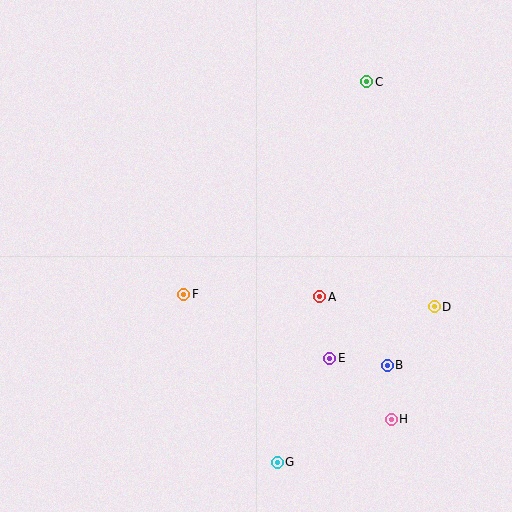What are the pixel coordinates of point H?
Point H is at (391, 419).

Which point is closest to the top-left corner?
Point F is closest to the top-left corner.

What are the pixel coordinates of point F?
Point F is at (184, 295).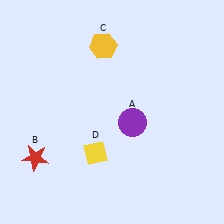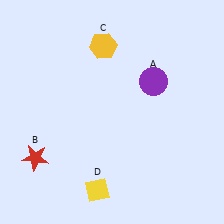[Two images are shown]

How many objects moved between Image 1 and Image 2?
2 objects moved between the two images.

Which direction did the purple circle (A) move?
The purple circle (A) moved up.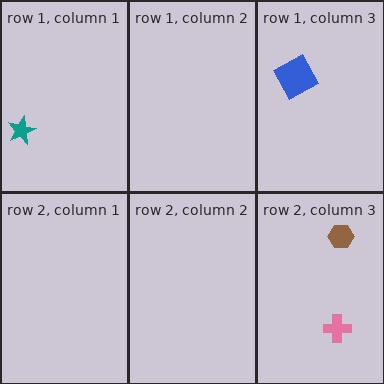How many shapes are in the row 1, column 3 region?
1.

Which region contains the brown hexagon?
The row 2, column 3 region.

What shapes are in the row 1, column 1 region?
The teal star.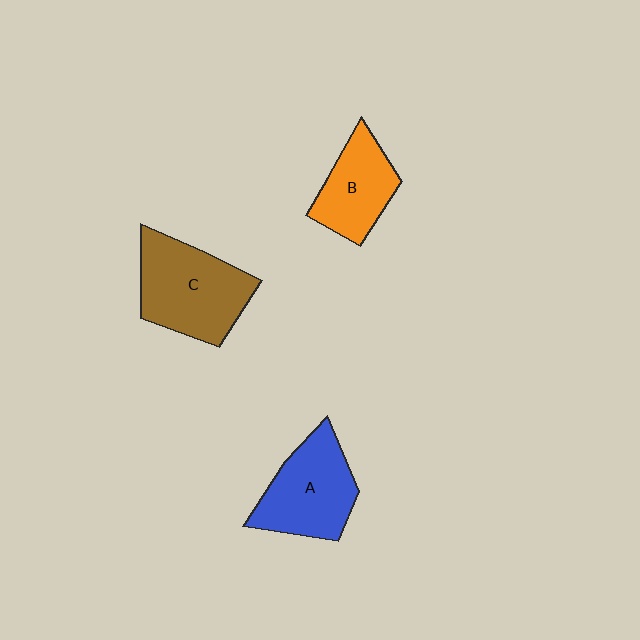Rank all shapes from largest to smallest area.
From largest to smallest: C (brown), A (blue), B (orange).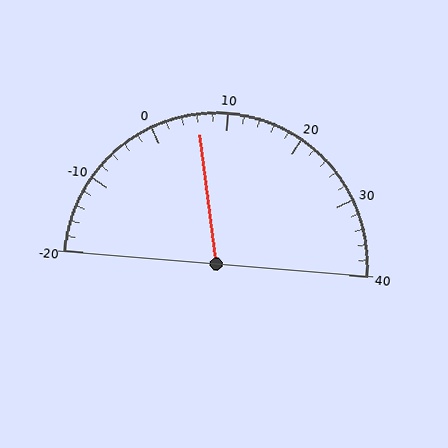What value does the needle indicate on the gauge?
The needle indicates approximately 6.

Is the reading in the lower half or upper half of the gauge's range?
The reading is in the lower half of the range (-20 to 40).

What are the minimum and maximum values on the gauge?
The gauge ranges from -20 to 40.